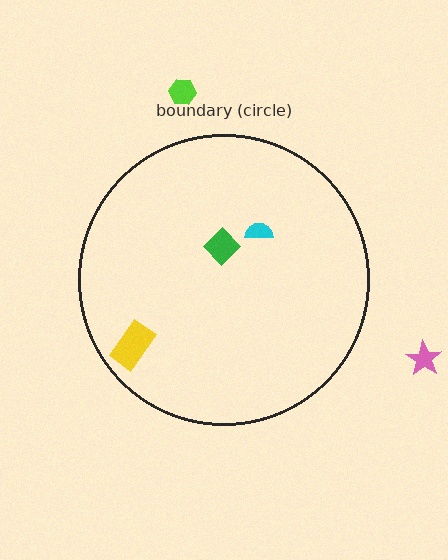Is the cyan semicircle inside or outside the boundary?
Inside.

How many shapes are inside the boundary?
3 inside, 2 outside.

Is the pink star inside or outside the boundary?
Outside.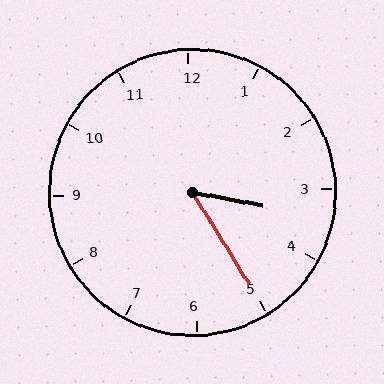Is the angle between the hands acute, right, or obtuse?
It is acute.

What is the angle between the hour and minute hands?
Approximately 48 degrees.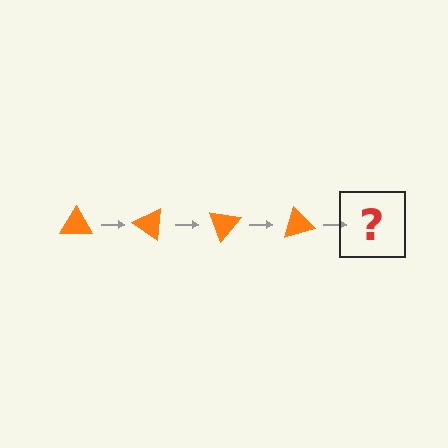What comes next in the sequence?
The next element should be an orange triangle rotated 140 degrees.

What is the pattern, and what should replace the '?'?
The pattern is that the triangle rotates 35 degrees each step. The '?' should be an orange triangle rotated 140 degrees.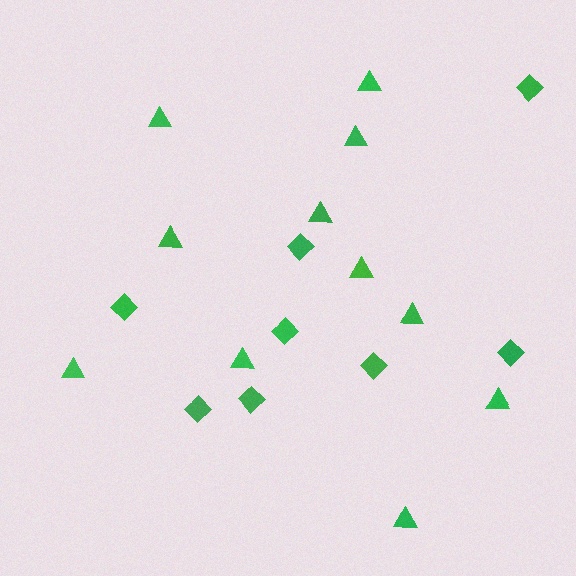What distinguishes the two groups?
There are 2 groups: one group of diamonds (8) and one group of triangles (11).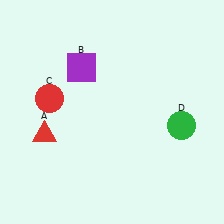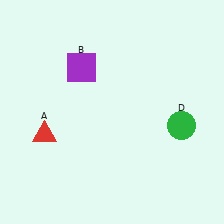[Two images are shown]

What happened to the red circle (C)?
The red circle (C) was removed in Image 2. It was in the top-left area of Image 1.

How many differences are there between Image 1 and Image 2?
There is 1 difference between the two images.